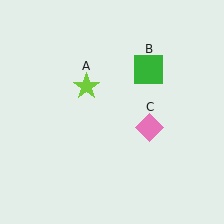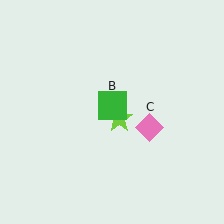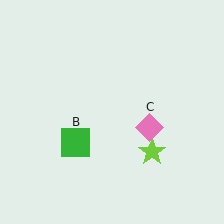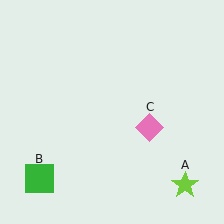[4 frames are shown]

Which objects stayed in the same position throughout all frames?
Pink diamond (object C) remained stationary.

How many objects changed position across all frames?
2 objects changed position: lime star (object A), green square (object B).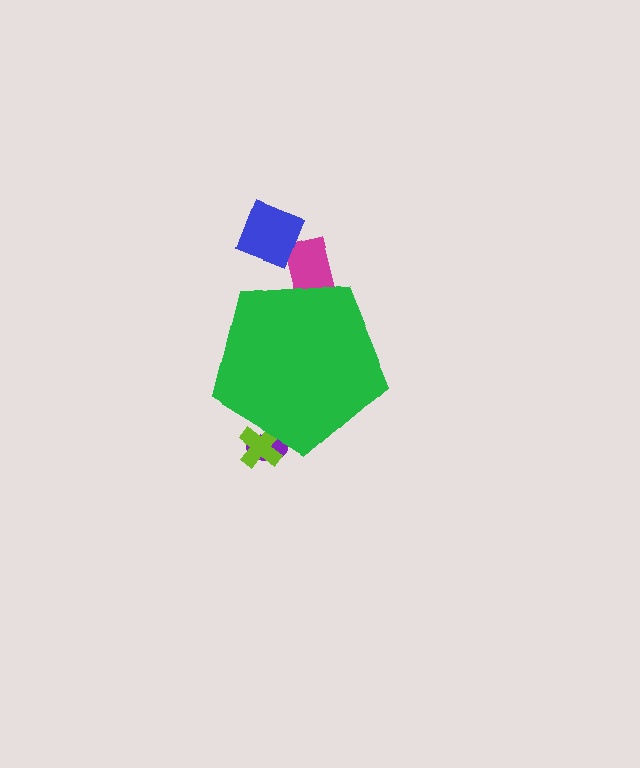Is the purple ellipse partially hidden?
Yes, the purple ellipse is partially hidden behind the green pentagon.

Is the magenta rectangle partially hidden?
Yes, the magenta rectangle is partially hidden behind the green pentagon.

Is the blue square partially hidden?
No, the blue square is fully visible.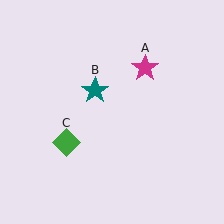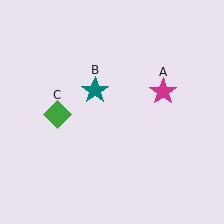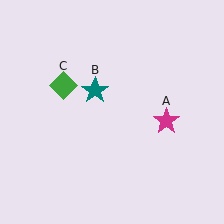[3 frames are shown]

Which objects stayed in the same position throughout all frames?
Teal star (object B) remained stationary.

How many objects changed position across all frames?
2 objects changed position: magenta star (object A), green diamond (object C).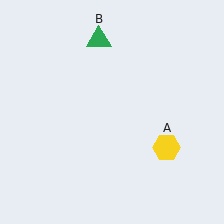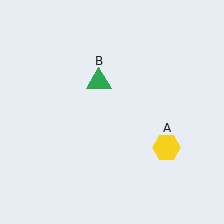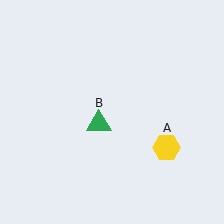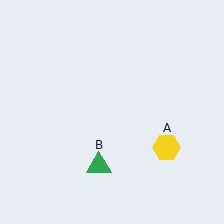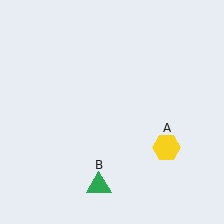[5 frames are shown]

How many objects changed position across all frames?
1 object changed position: green triangle (object B).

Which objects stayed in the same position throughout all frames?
Yellow hexagon (object A) remained stationary.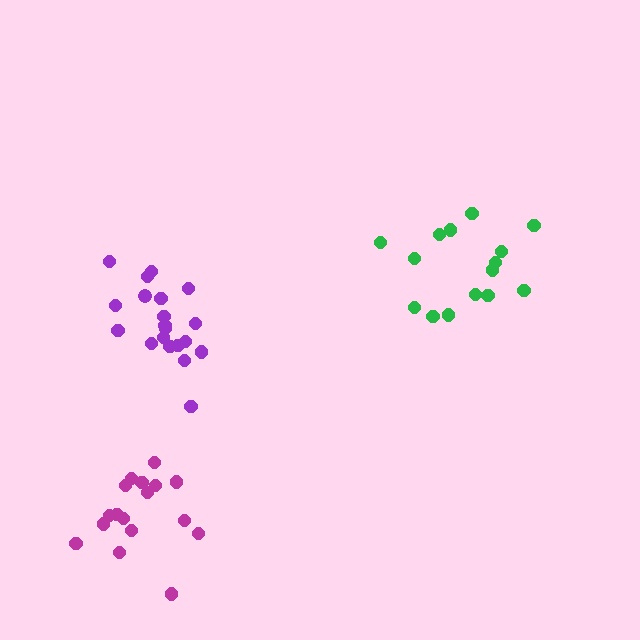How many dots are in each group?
Group 1: 17 dots, Group 2: 20 dots, Group 3: 15 dots (52 total).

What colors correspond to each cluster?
The clusters are colored: magenta, purple, green.